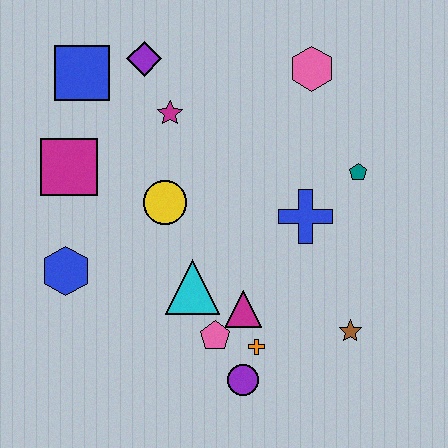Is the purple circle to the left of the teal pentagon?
Yes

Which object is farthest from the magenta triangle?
The blue square is farthest from the magenta triangle.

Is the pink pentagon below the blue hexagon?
Yes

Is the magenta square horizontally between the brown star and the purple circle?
No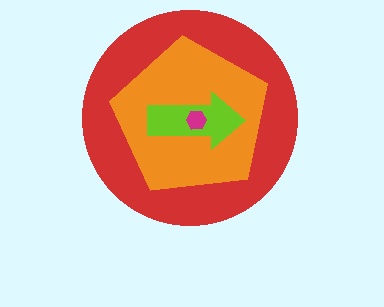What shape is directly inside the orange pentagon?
The lime arrow.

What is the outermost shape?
The red circle.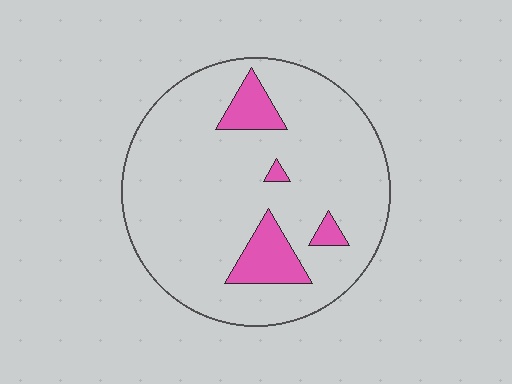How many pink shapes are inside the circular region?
4.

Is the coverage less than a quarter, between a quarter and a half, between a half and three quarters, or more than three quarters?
Less than a quarter.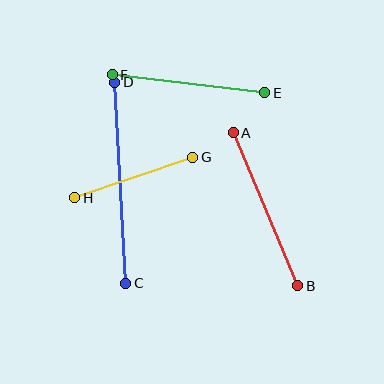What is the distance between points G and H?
The distance is approximately 125 pixels.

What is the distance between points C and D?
The distance is approximately 202 pixels.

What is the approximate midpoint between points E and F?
The midpoint is at approximately (188, 84) pixels.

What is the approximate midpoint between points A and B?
The midpoint is at approximately (266, 209) pixels.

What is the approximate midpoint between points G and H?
The midpoint is at approximately (134, 177) pixels.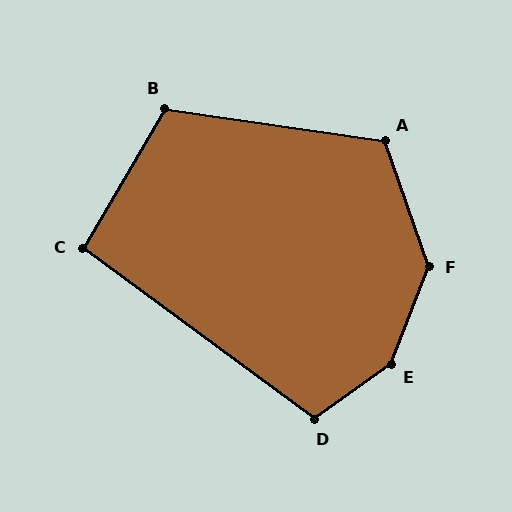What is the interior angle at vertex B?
Approximately 112 degrees (obtuse).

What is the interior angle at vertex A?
Approximately 117 degrees (obtuse).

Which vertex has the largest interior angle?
E, at approximately 147 degrees.